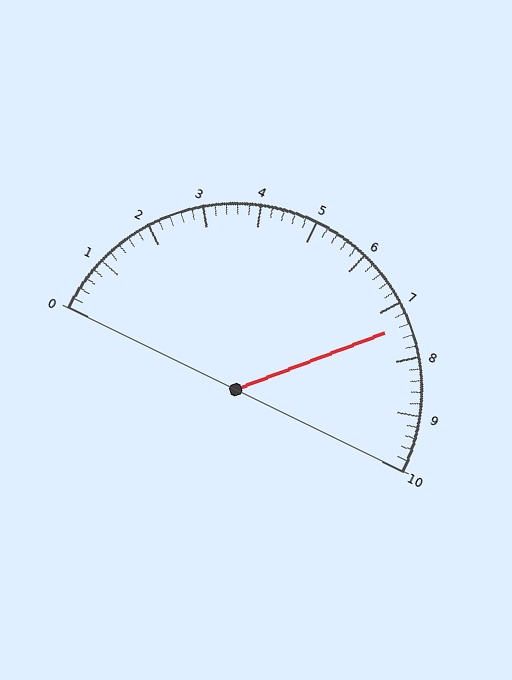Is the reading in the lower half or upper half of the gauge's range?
The reading is in the upper half of the range (0 to 10).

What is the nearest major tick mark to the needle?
The nearest major tick mark is 7.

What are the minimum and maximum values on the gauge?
The gauge ranges from 0 to 10.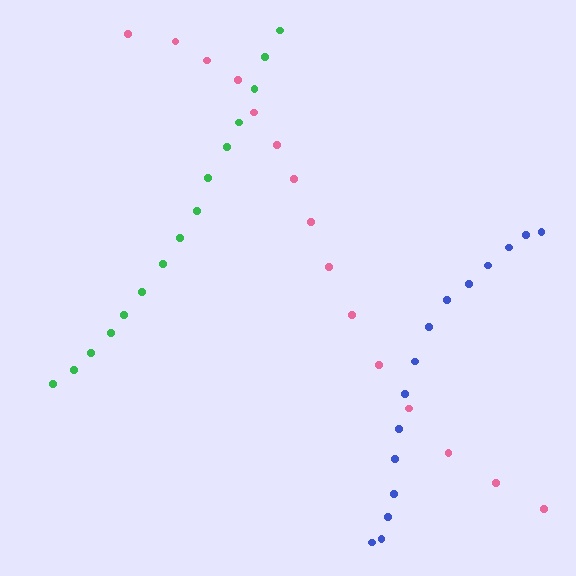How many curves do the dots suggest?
There are 3 distinct paths.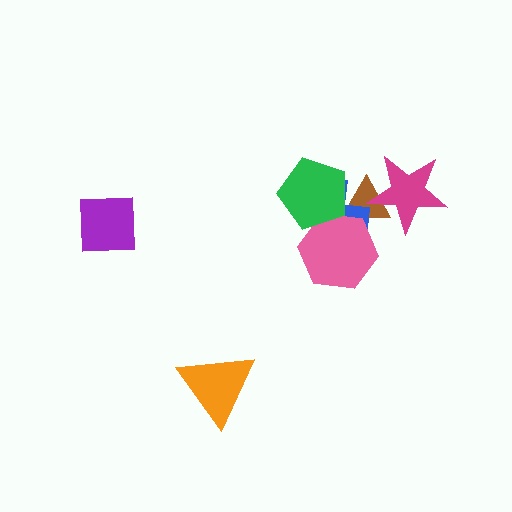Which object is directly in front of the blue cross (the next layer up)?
The pink hexagon is directly in front of the blue cross.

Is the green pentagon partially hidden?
No, no other shape covers it.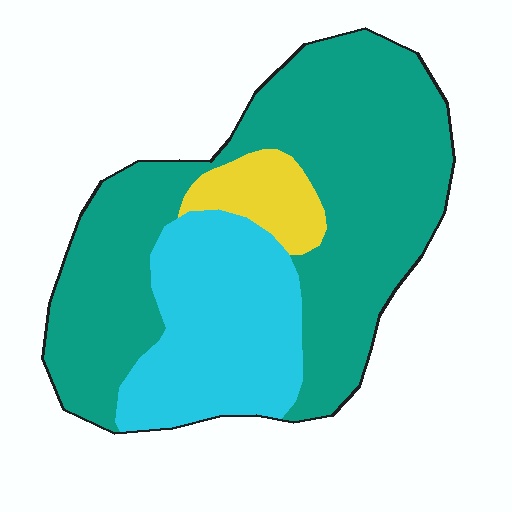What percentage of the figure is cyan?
Cyan takes up about one quarter (1/4) of the figure.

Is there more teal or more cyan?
Teal.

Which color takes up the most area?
Teal, at roughly 65%.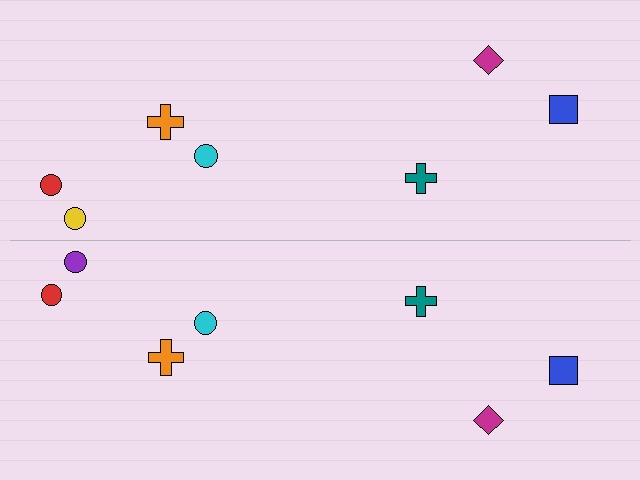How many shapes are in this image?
There are 14 shapes in this image.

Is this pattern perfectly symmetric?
No, the pattern is not perfectly symmetric. The purple circle on the bottom side breaks the symmetry — its mirror counterpart is yellow.